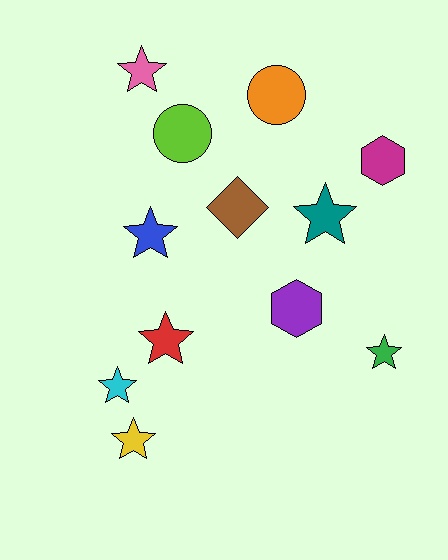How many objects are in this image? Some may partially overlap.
There are 12 objects.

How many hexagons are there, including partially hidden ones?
There are 2 hexagons.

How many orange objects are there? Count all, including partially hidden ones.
There is 1 orange object.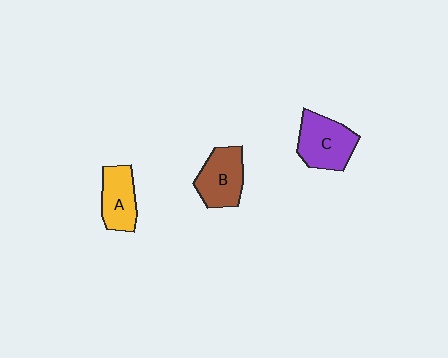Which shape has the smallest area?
Shape A (yellow).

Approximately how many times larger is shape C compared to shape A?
Approximately 1.3 times.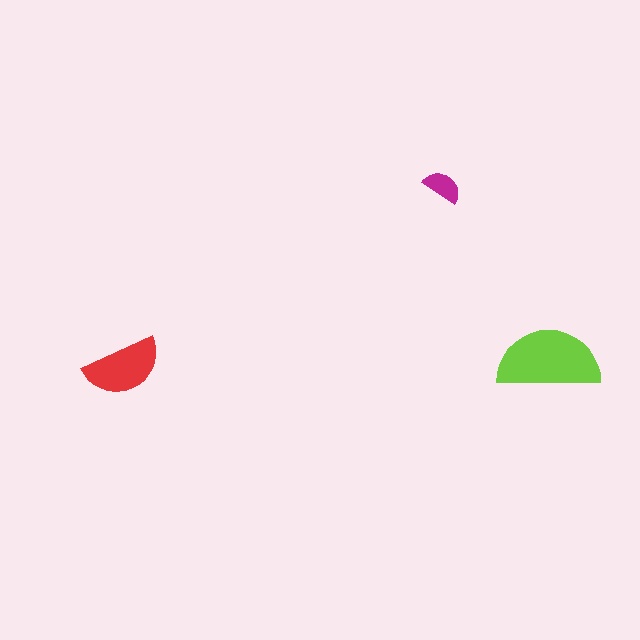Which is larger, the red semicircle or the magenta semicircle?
The red one.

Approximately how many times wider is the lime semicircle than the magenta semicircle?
About 2.5 times wider.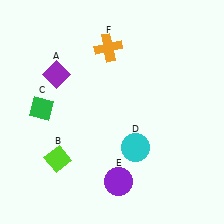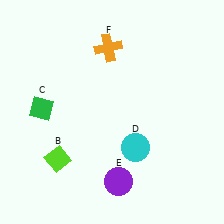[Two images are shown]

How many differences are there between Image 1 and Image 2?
There is 1 difference between the two images.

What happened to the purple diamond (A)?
The purple diamond (A) was removed in Image 2. It was in the top-left area of Image 1.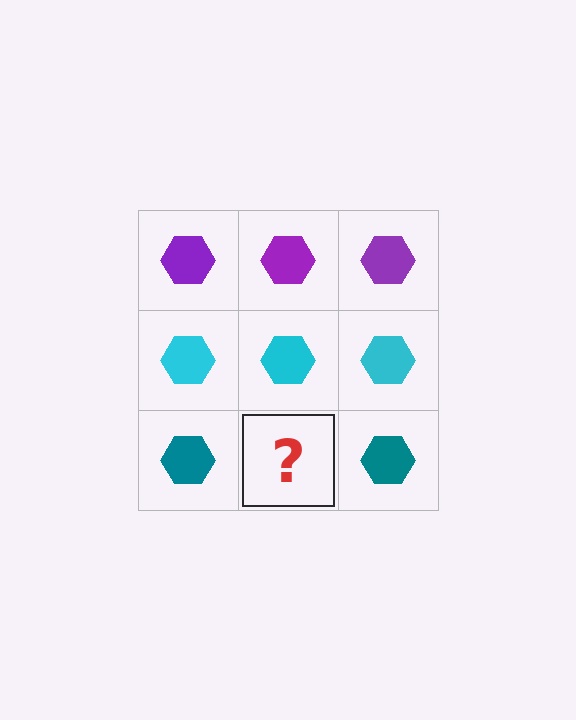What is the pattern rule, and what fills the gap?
The rule is that each row has a consistent color. The gap should be filled with a teal hexagon.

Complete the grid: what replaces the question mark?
The question mark should be replaced with a teal hexagon.